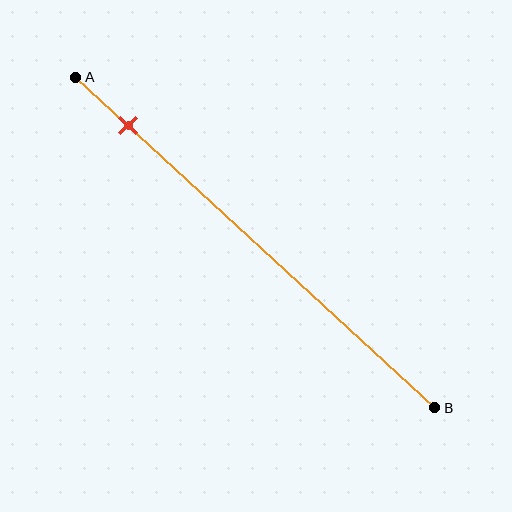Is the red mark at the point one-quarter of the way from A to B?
No, the mark is at about 15% from A, not at the 25% one-quarter point.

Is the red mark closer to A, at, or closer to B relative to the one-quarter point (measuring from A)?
The red mark is closer to point A than the one-quarter point of segment AB.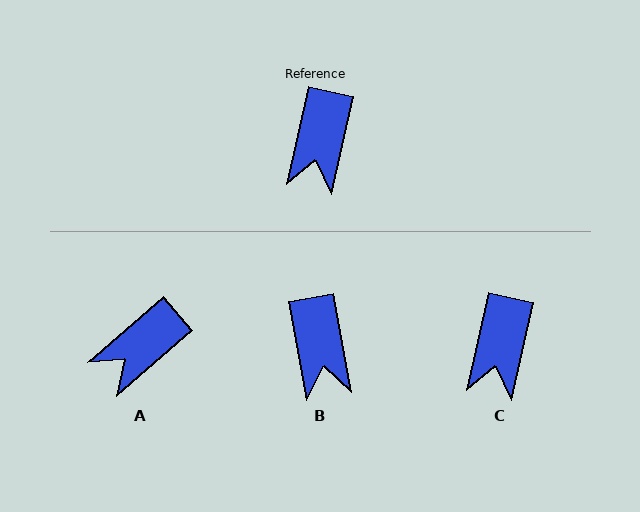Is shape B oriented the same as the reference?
No, it is off by about 23 degrees.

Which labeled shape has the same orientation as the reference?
C.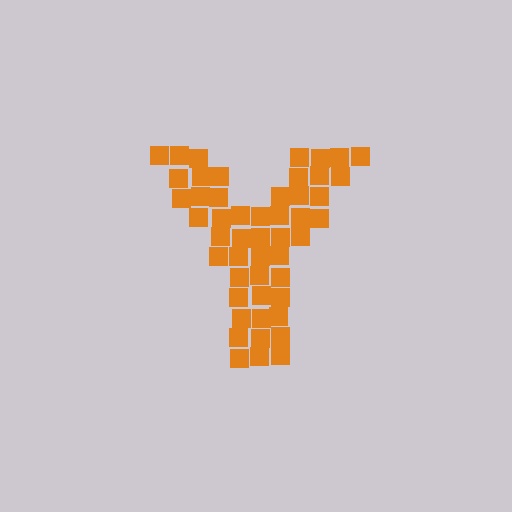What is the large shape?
The large shape is the letter Y.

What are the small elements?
The small elements are squares.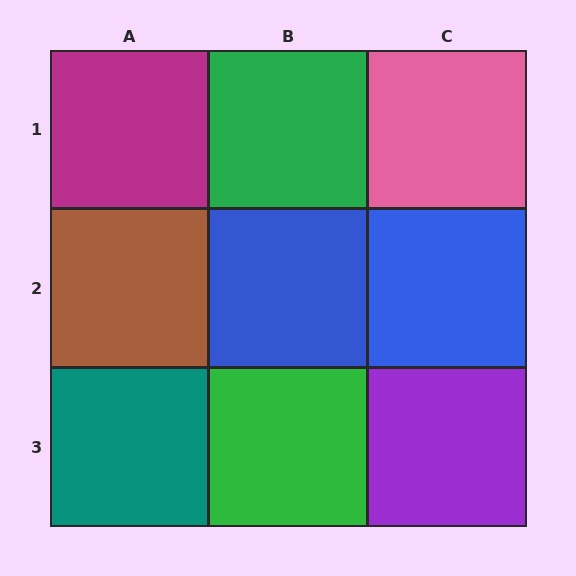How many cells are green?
2 cells are green.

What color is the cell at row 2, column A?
Brown.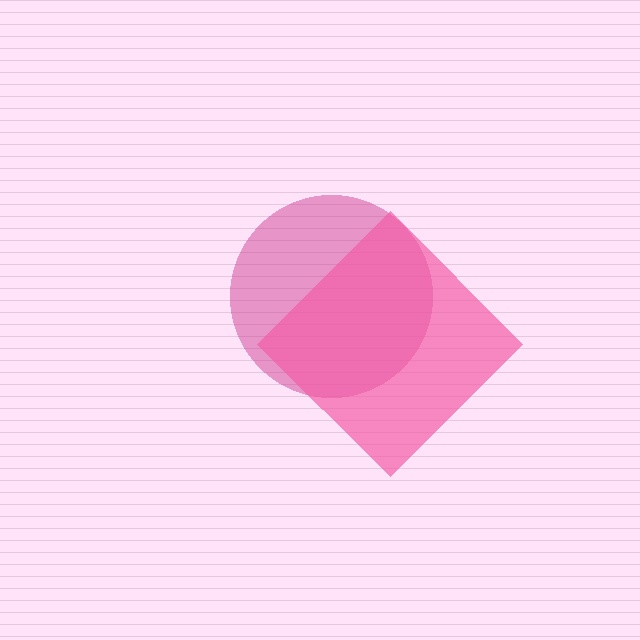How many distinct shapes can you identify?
There are 2 distinct shapes: a magenta circle, a pink diamond.